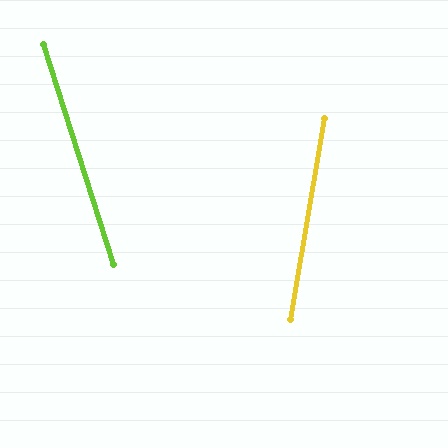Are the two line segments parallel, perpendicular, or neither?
Neither parallel nor perpendicular — they differ by about 27°.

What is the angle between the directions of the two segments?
Approximately 27 degrees.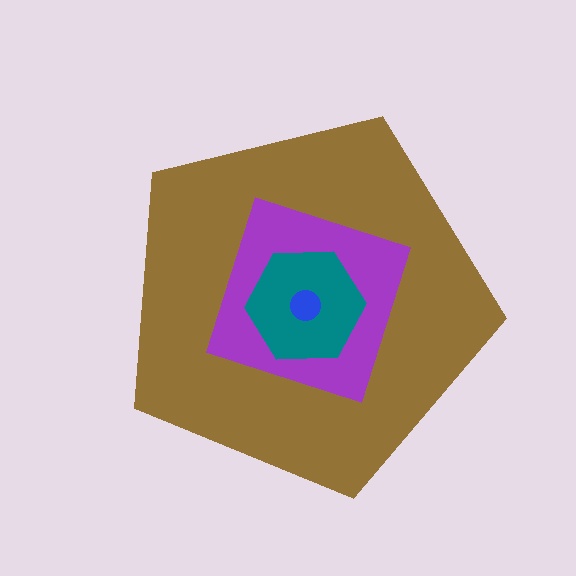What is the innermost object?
The blue circle.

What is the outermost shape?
The brown pentagon.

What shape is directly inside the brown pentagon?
The purple diamond.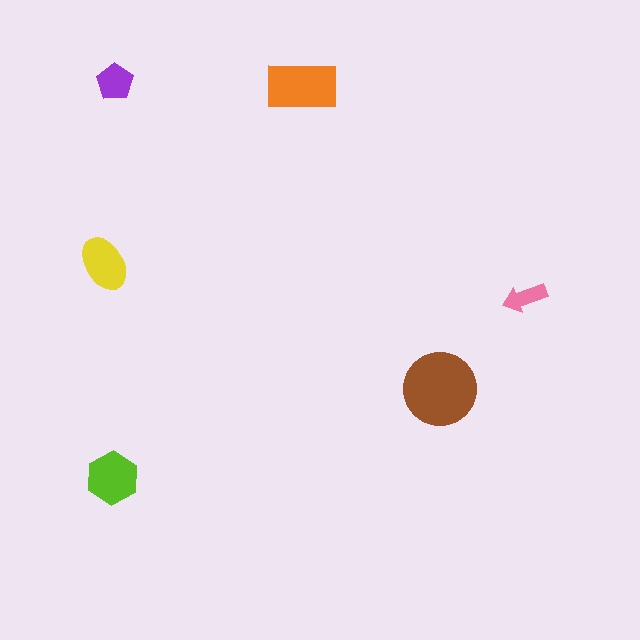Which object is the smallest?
The pink arrow.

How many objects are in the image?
There are 6 objects in the image.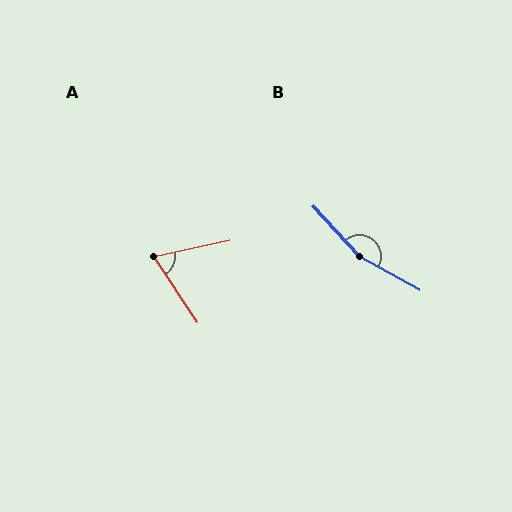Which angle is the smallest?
A, at approximately 69 degrees.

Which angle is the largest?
B, at approximately 161 degrees.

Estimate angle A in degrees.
Approximately 69 degrees.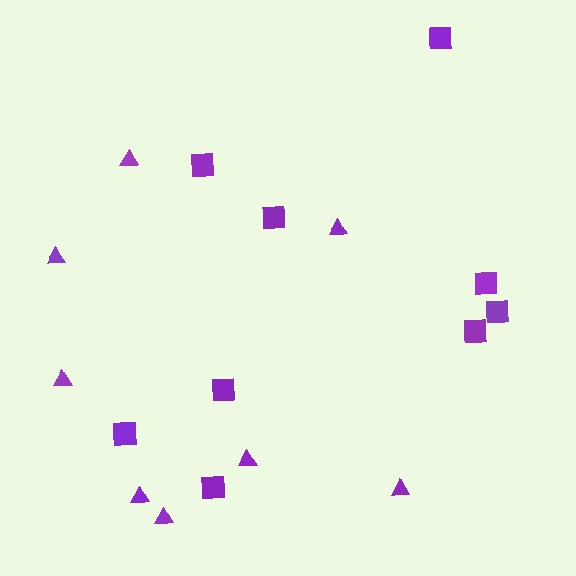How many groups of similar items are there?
There are 2 groups: one group of squares (9) and one group of triangles (8).